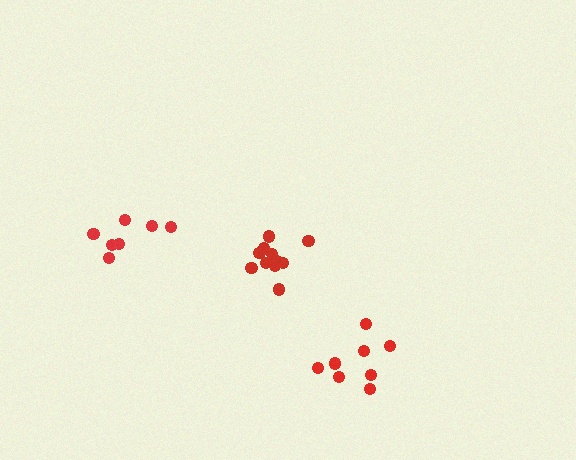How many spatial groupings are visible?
There are 3 spatial groupings.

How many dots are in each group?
Group 1: 11 dots, Group 2: 8 dots, Group 3: 7 dots (26 total).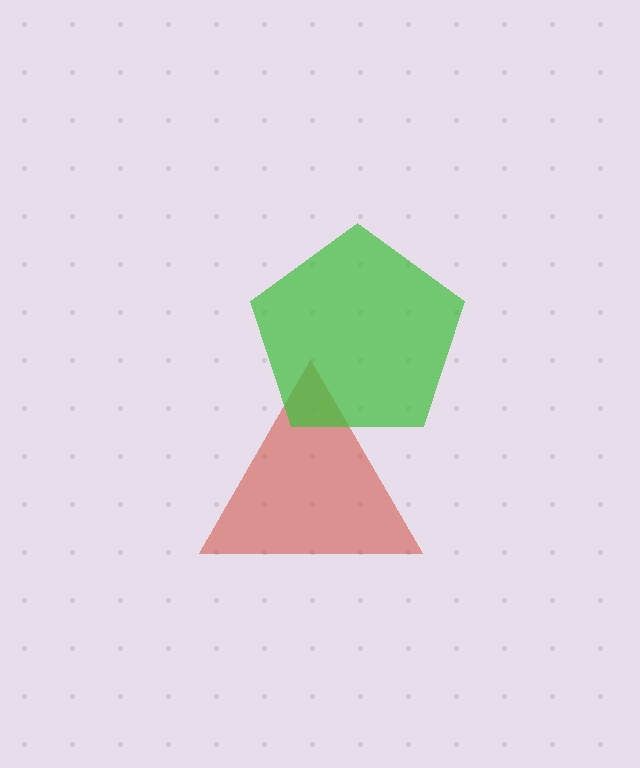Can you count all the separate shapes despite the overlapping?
Yes, there are 2 separate shapes.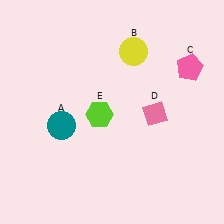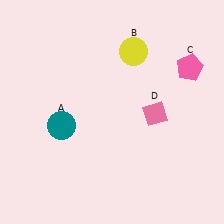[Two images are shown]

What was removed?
The lime hexagon (E) was removed in Image 2.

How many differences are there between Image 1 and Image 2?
There is 1 difference between the two images.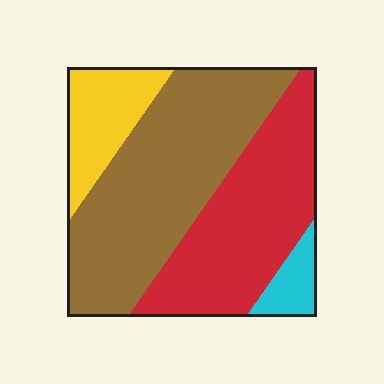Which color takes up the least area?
Cyan, at roughly 5%.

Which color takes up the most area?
Brown, at roughly 45%.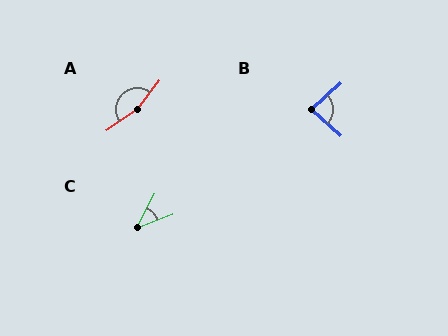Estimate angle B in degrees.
Approximately 84 degrees.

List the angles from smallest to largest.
C (43°), B (84°), A (161°).